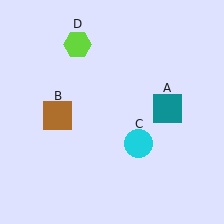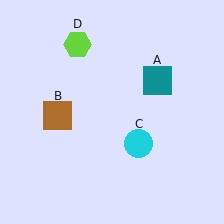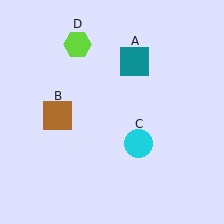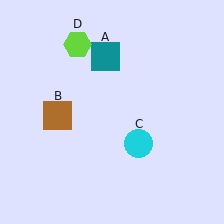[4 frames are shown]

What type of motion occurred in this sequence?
The teal square (object A) rotated counterclockwise around the center of the scene.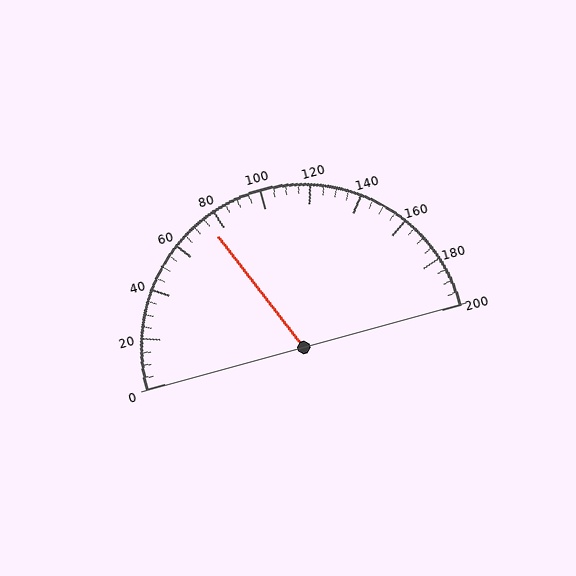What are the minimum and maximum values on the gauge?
The gauge ranges from 0 to 200.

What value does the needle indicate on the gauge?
The needle indicates approximately 75.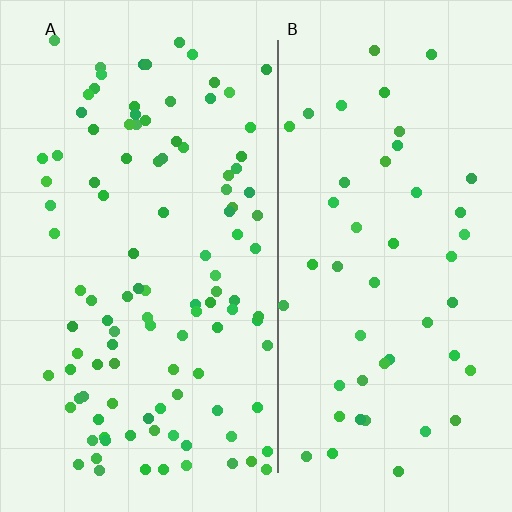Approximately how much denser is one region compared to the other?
Approximately 2.2× — region A over region B.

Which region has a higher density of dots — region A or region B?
A (the left).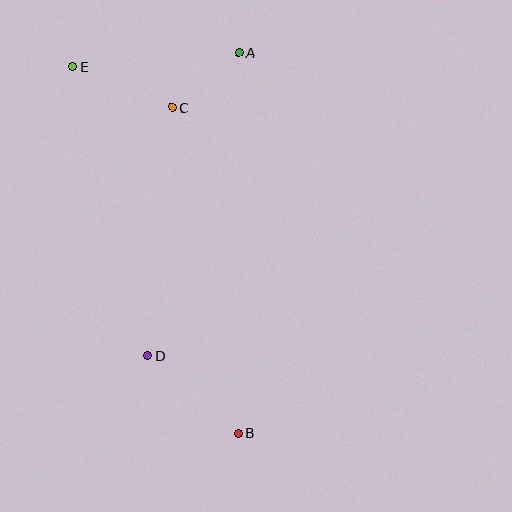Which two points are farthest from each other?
Points B and E are farthest from each other.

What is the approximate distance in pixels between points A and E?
The distance between A and E is approximately 167 pixels.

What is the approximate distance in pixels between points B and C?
The distance between B and C is approximately 332 pixels.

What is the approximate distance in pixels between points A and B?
The distance between A and B is approximately 381 pixels.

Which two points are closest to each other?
Points A and C are closest to each other.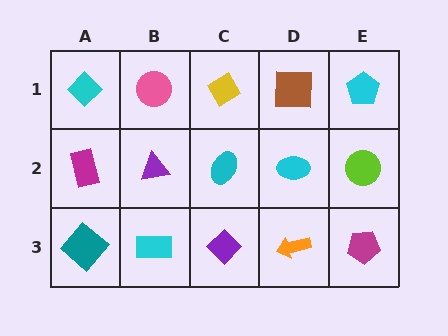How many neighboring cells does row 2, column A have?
3.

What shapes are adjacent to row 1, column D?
A cyan ellipse (row 2, column D), a yellow diamond (row 1, column C), a cyan pentagon (row 1, column E).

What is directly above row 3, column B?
A purple triangle.